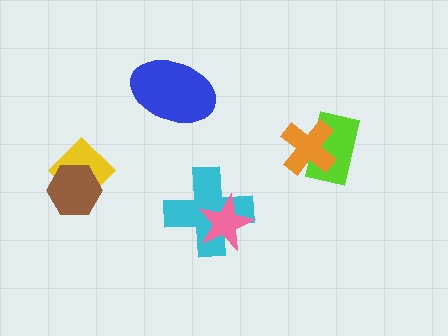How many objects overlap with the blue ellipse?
0 objects overlap with the blue ellipse.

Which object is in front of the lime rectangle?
The orange cross is in front of the lime rectangle.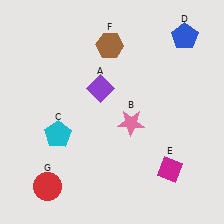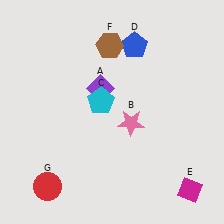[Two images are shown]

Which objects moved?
The objects that moved are: the cyan pentagon (C), the blue pentagon (D), the magenta diamond (E).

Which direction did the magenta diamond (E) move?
The magenta diamond (E) moved down.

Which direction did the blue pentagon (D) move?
The blue pentagon (D) moved left.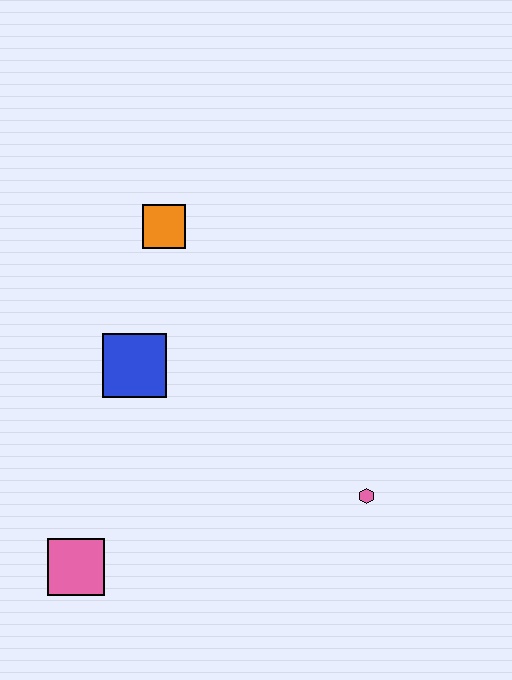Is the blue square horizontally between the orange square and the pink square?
Yes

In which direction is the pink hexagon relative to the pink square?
The pink hexagon is to the right of the pink square.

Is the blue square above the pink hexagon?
Yes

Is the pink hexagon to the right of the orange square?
Yes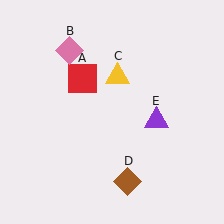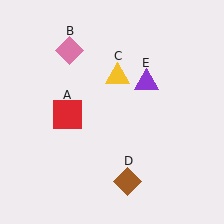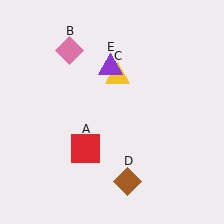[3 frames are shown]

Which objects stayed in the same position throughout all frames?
Pink diamond (object B) and yellow triangle (object C) and brown diamond (object D) remained stationary.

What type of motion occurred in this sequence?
The red square (object A), purple triangle (object E) rotated counterclockwise around the center of the scene.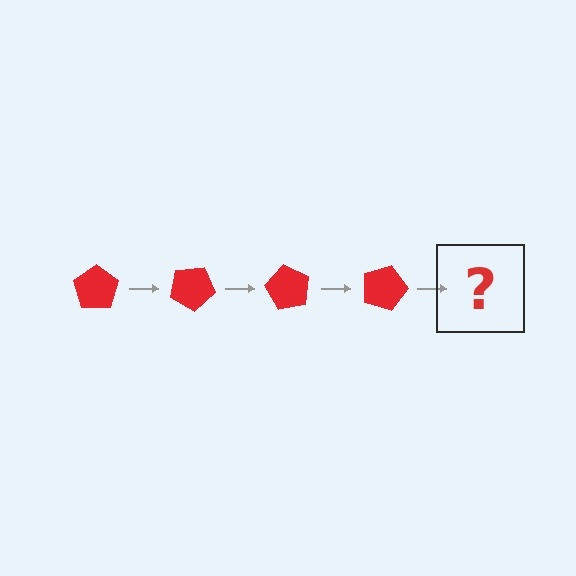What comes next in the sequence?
The next element should be a red pentagon rotated 120 degrees.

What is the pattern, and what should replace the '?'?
The pattern is that the pentagon rotates 30 degrees each step. The '?' should be a red pentagon rotated 120 degrees.